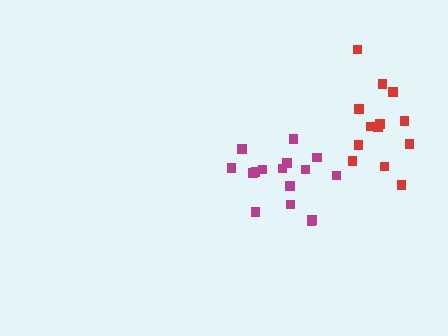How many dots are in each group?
Group 1: 13 dots, Group 2: 16 dots (29 total).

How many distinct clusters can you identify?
There are 2 distinct clusters.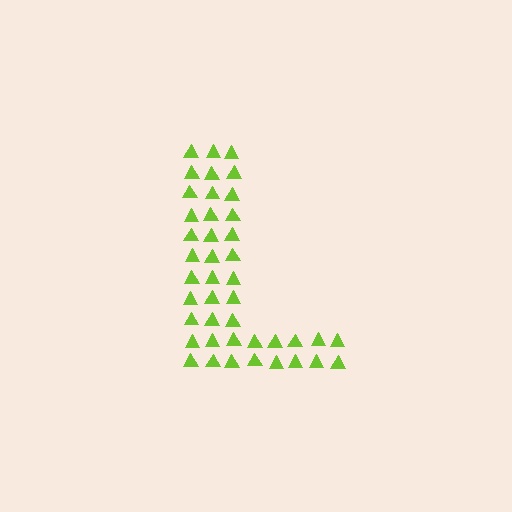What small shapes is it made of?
It is made of small triangles.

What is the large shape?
The large shape is the letter L.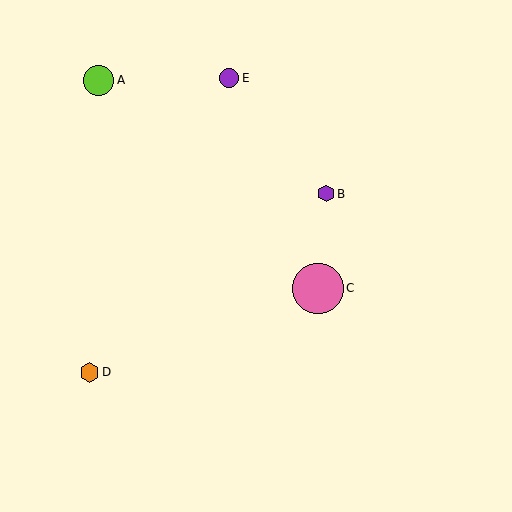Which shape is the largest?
The pink circle (labeled C) is the largest.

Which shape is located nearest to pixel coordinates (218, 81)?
The purple circle (labeled E) at (229, 78) is nearest to that location.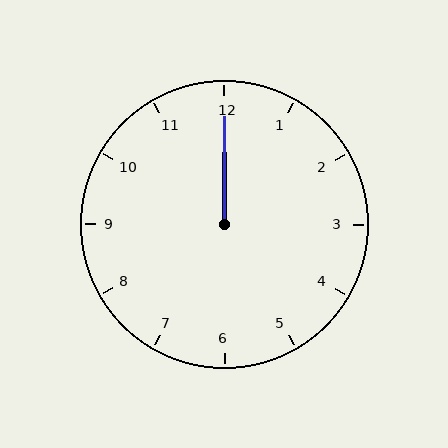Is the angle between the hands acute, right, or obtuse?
It is acute.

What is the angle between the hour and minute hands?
Approximately 0 degrees.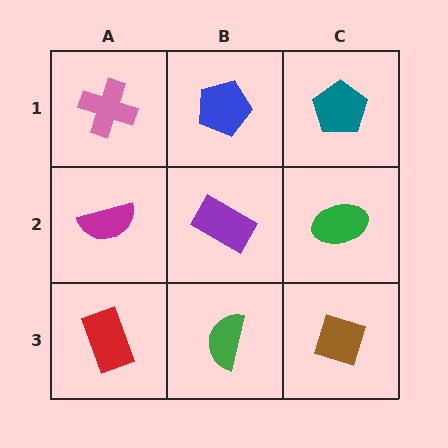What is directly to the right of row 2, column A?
A purple rectangle.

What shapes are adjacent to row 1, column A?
A magenta semicircle (row 2, column A), a blue pentagon (row 1, column B).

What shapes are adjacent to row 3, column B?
A purple rectangle (row 2, column B), a red rectangle (row 3, column A), a brown diamond (row 3, column C).